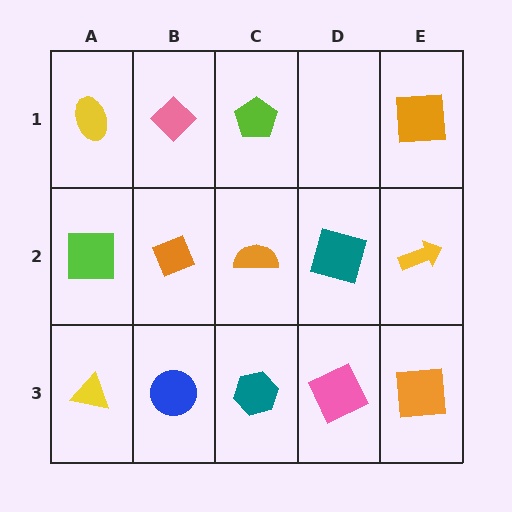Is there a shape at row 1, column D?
No, that cell is empty.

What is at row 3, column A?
A yellow triangle.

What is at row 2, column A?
A lime square.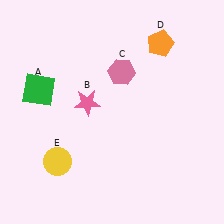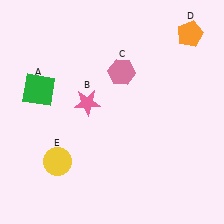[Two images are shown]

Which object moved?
The orange pentagon (D) moved right.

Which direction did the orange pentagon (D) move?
The orange pentagon (D) moved right.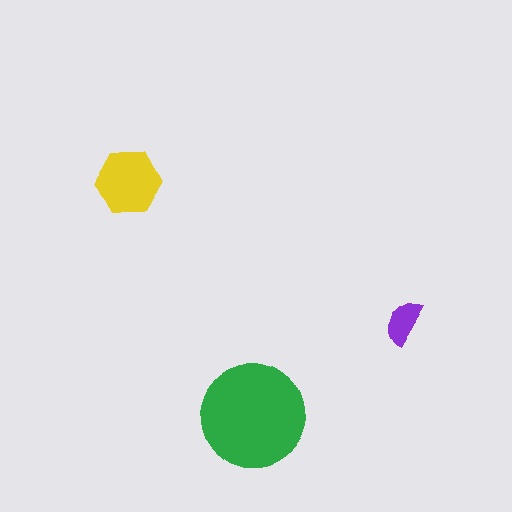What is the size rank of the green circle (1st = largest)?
1st.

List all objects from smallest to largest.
The purple semicircle, the yellow hexagon, the green circle.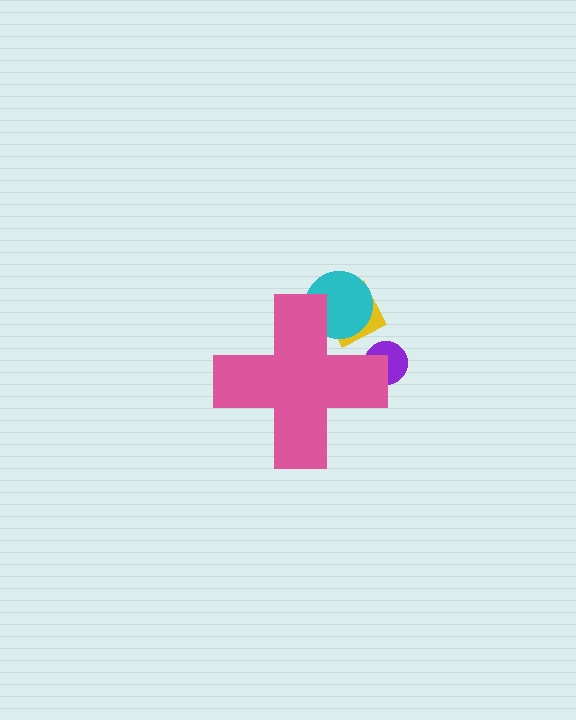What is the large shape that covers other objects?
A pink cross.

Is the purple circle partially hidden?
Yes, the purple circle is partially hidden behind the pink cross.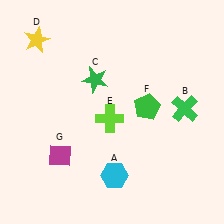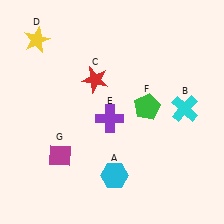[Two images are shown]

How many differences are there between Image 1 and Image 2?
There are 3 differences between the two images.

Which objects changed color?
B changed from green to cyan. C changed from green to red. E changed from lime to purple.